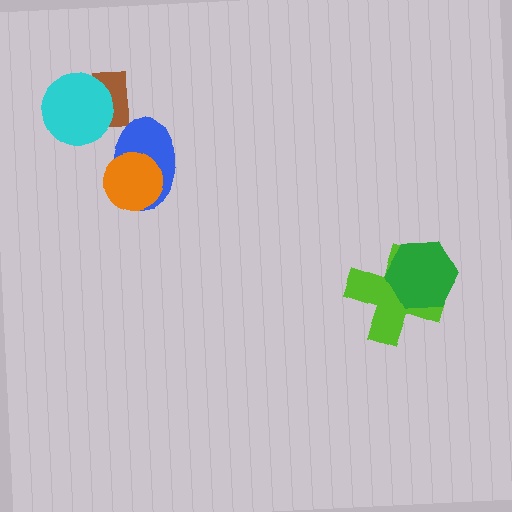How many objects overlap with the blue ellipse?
1 object overlaps with the blue ellipse.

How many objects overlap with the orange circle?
1 object overlaps with the orange circle.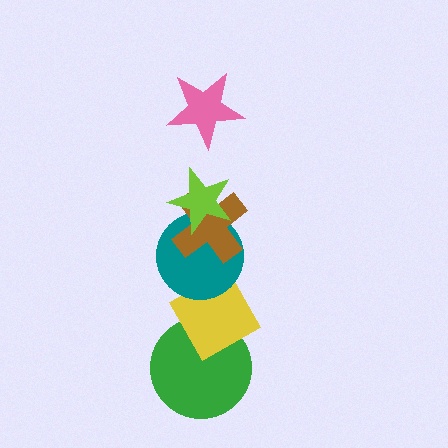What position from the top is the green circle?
The green circle is 6th from the top.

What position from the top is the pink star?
The pink star is 1st from the top.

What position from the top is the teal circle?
The teal circle is 4th from the top.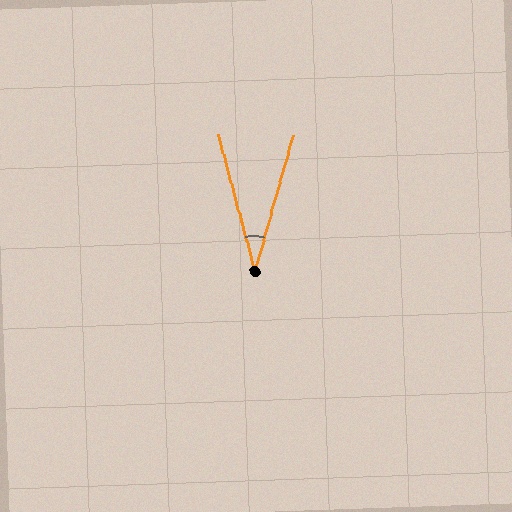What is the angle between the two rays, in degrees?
Approximately 31 degrees.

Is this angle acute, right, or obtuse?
It is acute.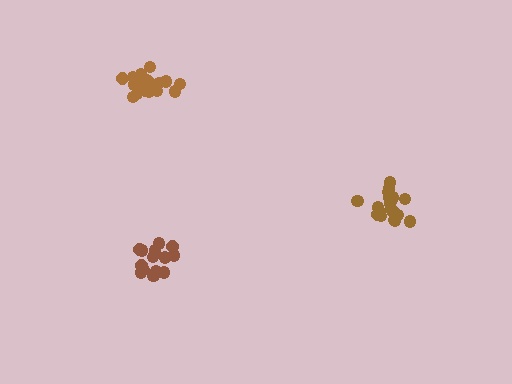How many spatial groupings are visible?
There are 3 spatial groupings.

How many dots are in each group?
Group 1: 14 dots, Group 2: 20 dots, Group 3: 20 dots (54 total).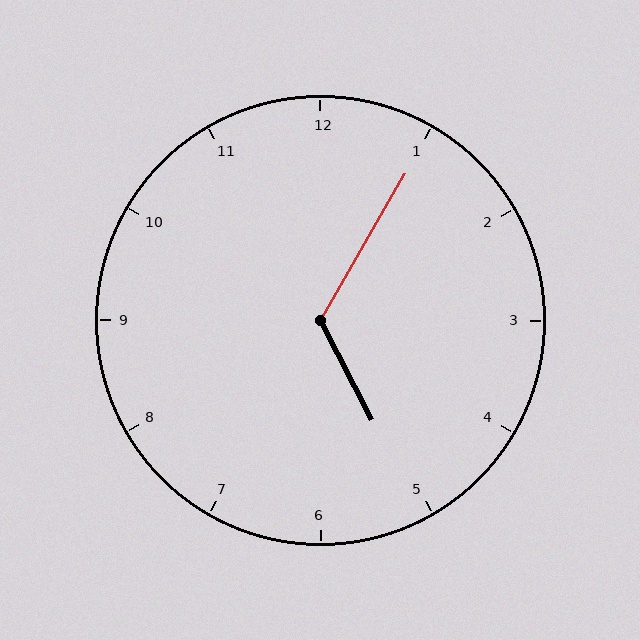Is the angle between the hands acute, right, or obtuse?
It is obtuse.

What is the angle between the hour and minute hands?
Approximately 122 degrees.